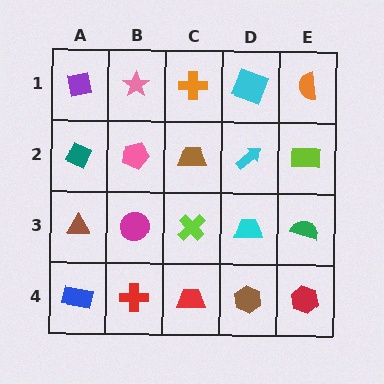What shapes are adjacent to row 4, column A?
A brown triangle (row 3, column A), a red cross (row 4, column B).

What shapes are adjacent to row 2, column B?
A pink star (row 1, column B), a magenta circle (row 3, column B), a teal diamond (row 2, column A), a brown trapezoid (row 2, column C).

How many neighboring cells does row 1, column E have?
2.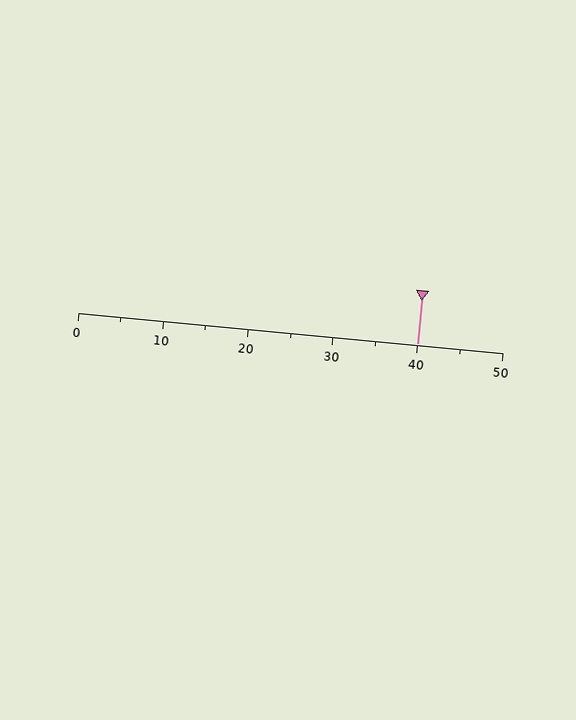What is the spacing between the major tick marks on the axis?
The major ticks are spaced 10 apart.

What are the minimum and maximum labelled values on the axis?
The axis runs from 0 to 50.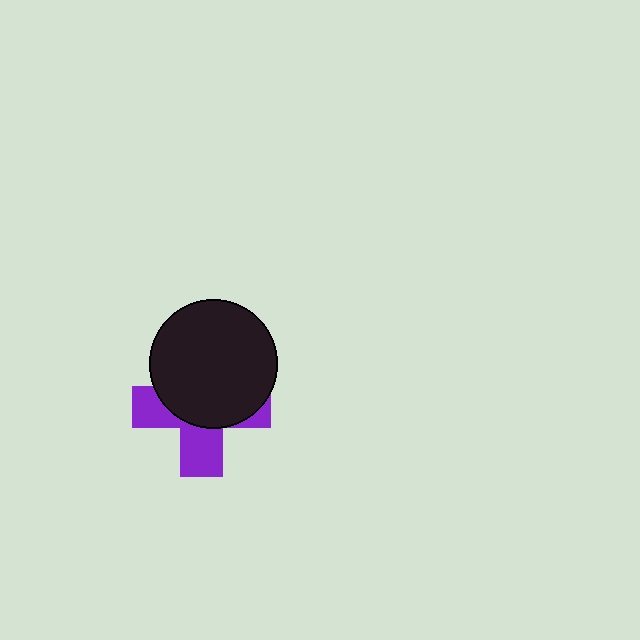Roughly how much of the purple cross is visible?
A small part of it is visible (roughly 42%).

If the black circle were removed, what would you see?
You would see the complete purple cross.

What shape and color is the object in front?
The object in front is a black circle.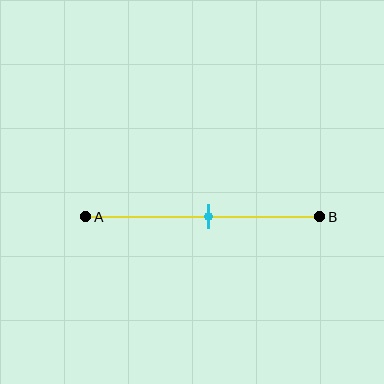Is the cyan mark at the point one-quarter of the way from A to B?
No, the mark is at about 55% from A, not at the 25% one-quarter point.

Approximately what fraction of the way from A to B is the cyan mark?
The cyan mark is approximately 55% of the way from A to B.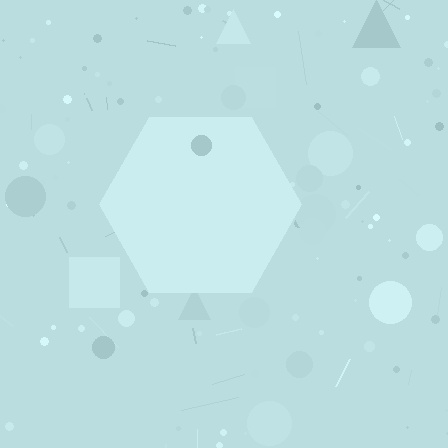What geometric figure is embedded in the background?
A hexagon is embedded in the background.